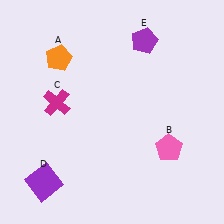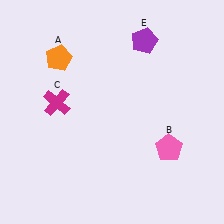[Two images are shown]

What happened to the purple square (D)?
The purple square (D) was removed in Image 2. It was in the bottom-left area of Image 1.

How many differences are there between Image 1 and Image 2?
There is 1 difference between the two images.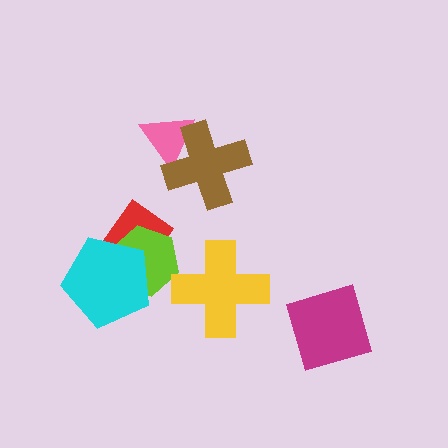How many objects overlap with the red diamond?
2 objects overlap with the red diamond.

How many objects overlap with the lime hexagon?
2 objects overlap with the lime hexagon.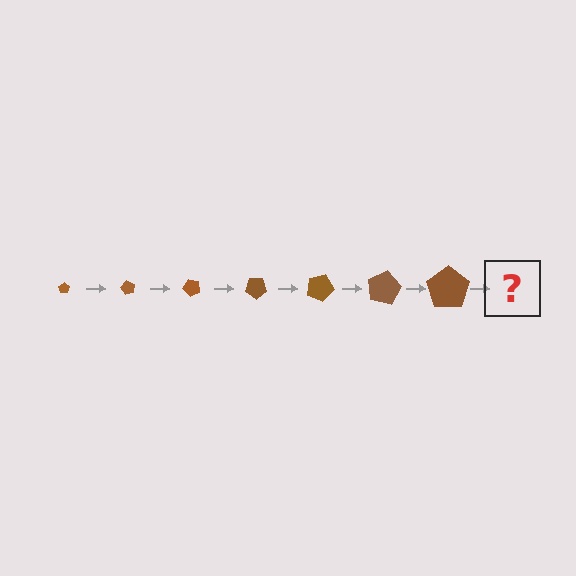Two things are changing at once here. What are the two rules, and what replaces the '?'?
The two rules are that the pentagon grows larger each step and it rotates 60 degrees each step. The '?' should be a pentagon, larger than the previous one and rotated 420 degrees from the start.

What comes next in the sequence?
The next element should be a pentagon, larger than the previous one and rotated 420 degrees from the start.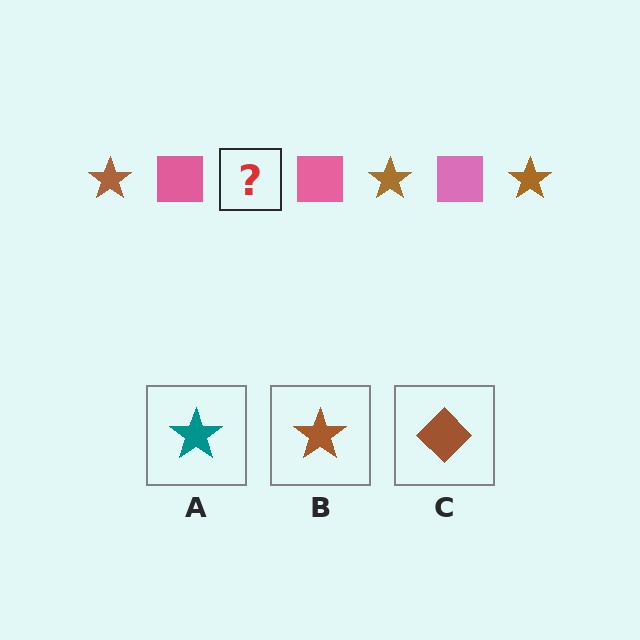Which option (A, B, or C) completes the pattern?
B.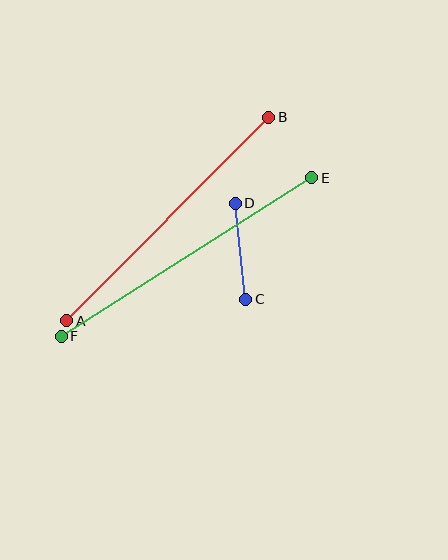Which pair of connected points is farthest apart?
Points E and F are farthest apart.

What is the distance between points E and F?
The distance is approximately 296 pixels.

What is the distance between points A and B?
The distance is approximately 287 pixels.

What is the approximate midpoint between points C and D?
The midpoint is at approximately (241, 251) pixels.